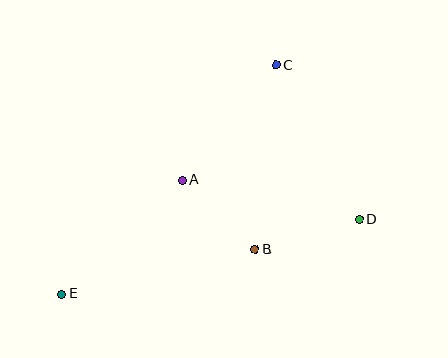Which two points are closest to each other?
Points A and B are closest to each other.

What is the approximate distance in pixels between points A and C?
The distance between A and C is approximately 148 pixels.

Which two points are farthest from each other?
Points C and E are farthest from each other.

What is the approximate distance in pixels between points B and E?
The distance between B and E is approximately 198 pixels.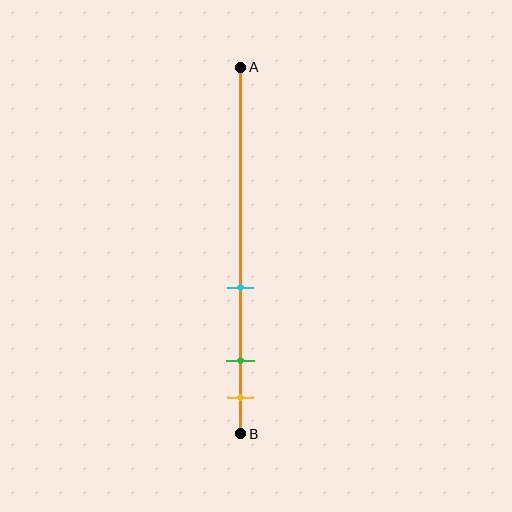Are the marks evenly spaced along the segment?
No, the marks are not evenly spaced.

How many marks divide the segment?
There are 3 marks dividing the segment.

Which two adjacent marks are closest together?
The green and yellow marks are the closest adjacent pair.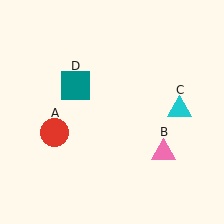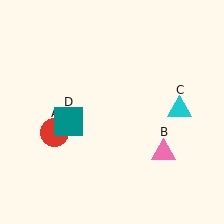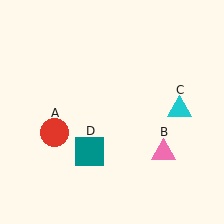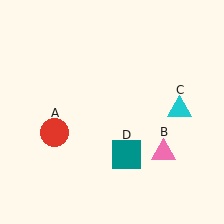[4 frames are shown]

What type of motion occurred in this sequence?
The teal square (object D) rotated counterclockwise around the center of the scene.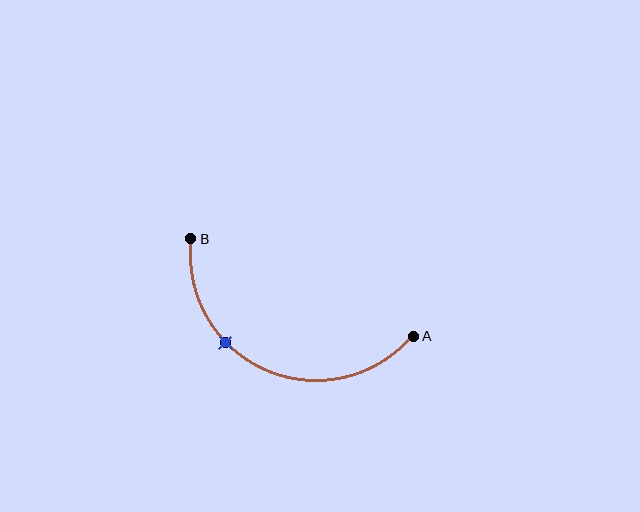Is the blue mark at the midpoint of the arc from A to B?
No. The blue mark lies on the arc but is closer to endpoint B. The arc midpoint would be at the point on the curve equidistant along the arc from both A and B.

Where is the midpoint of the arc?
The arc midpoint is the point on the curve farthest from the straight line joining A and B. It sits below that line.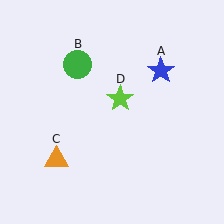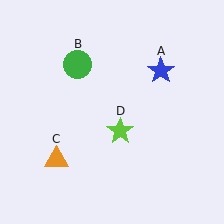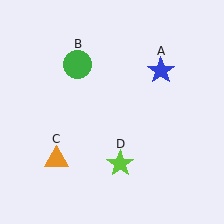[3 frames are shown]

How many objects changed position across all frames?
1 object changed position: lime star (object D).